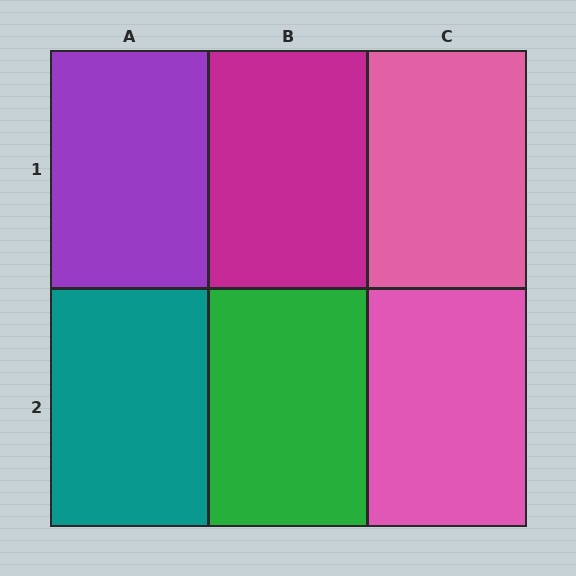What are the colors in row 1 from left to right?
Purple, magenta, pink.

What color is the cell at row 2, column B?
Green.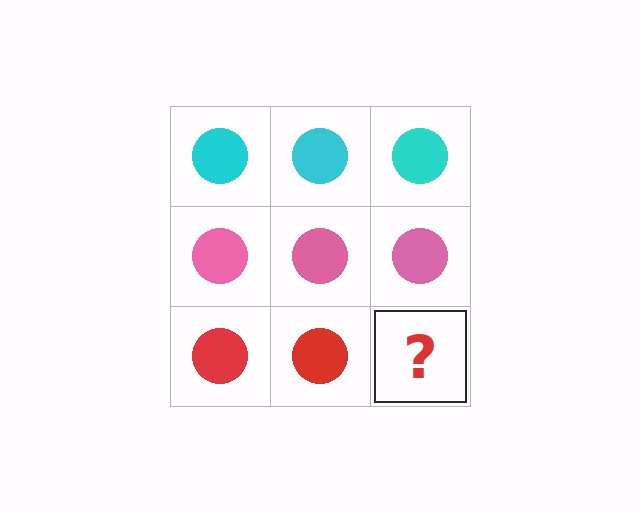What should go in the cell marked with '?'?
The missing cell should contain a red circle.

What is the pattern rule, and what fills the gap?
The rule is that each row has a consistent color. The gap should be filled with a red circle.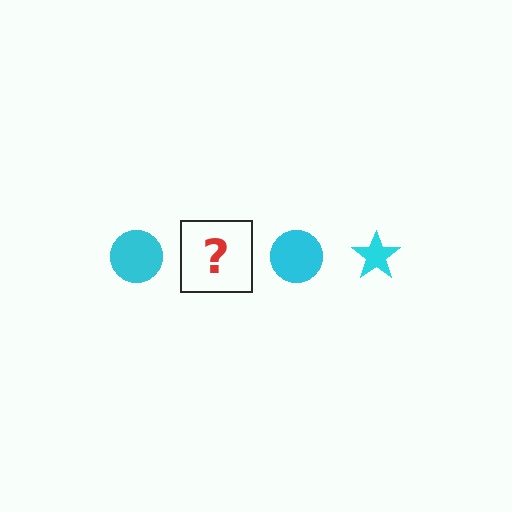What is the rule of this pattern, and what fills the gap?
The rule is that the pattern cycles through circle, star shapes in cyan. The gap should be filled with a cyan star.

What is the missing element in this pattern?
The missing element is a cyan star.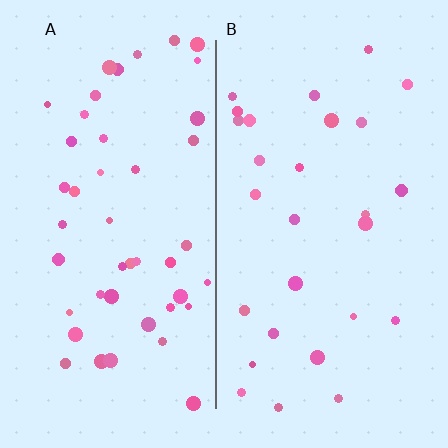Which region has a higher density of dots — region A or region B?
A (the left).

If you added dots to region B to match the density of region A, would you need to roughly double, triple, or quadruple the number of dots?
Approximately double.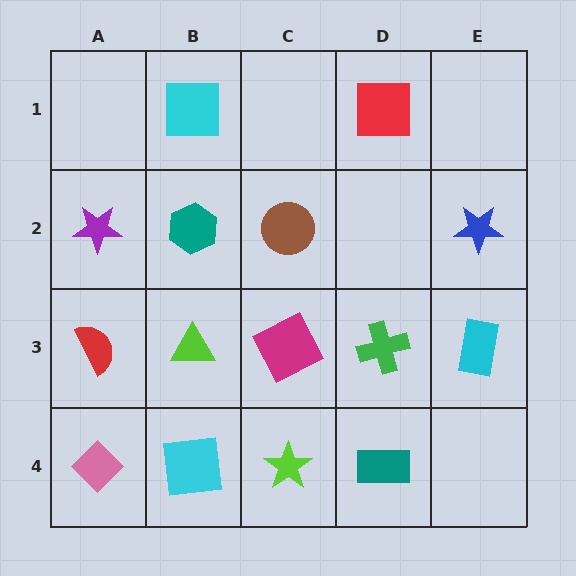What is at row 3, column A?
A red semicircle.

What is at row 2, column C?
A brown circle.